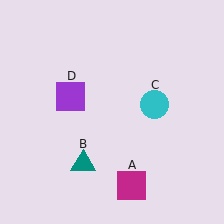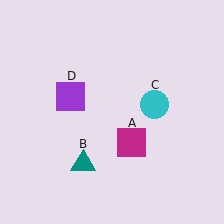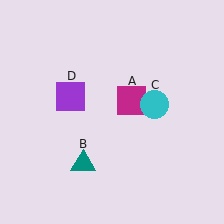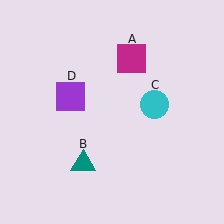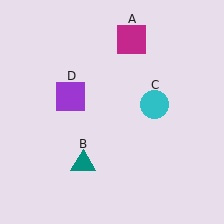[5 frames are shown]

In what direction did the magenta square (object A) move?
The magenta square (object A) moved up.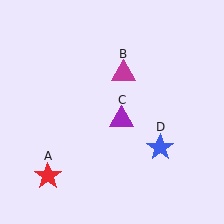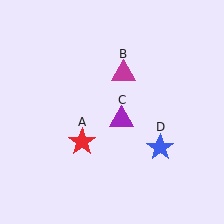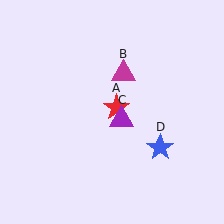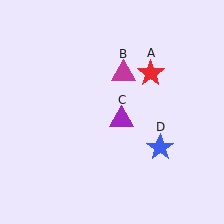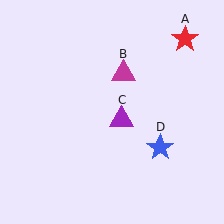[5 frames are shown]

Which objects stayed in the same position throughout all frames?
Magenta triangle (object B) and purple triangle (object C) and blue star (object D) remained stationary.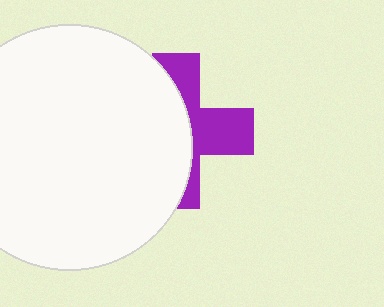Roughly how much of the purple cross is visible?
A small part of it is visible (roughly 41%).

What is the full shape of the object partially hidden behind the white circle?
The partially hidden object is a purple cross.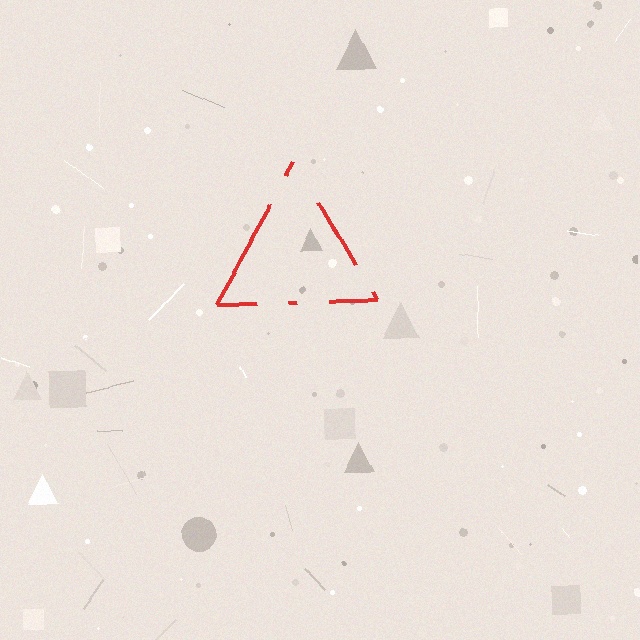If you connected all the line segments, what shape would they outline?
They would outline a triangle.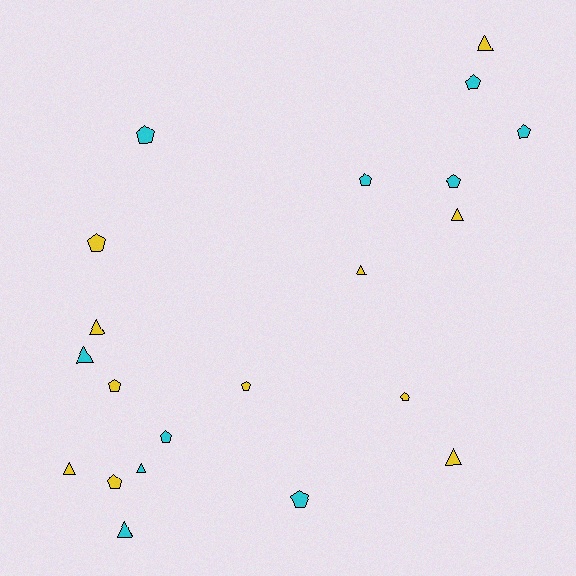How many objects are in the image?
There are 21 objects.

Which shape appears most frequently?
Pentagon, with 12 objects.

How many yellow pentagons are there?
There are 5 yellow pentagons.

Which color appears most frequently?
Yellow, with 11 objects.